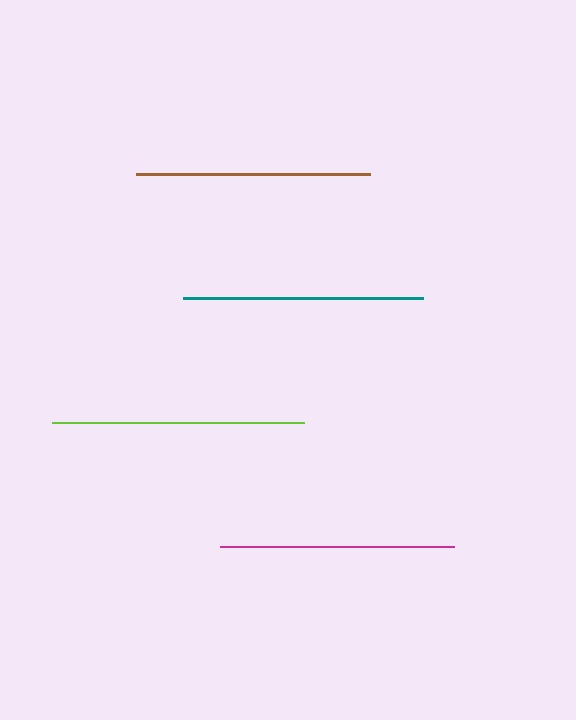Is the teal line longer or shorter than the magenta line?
The teal line is longer than the magenta line.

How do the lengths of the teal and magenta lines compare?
The teal and magenta lines are approximately the same length.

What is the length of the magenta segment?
The magenta segment is approximately 234 pixels long.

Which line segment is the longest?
The lime line is the longest at approximately 253 pixels.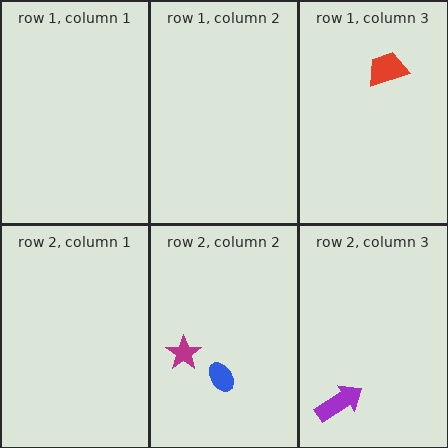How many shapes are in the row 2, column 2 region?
2.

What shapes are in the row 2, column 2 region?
The blue ellipse, the magenta star.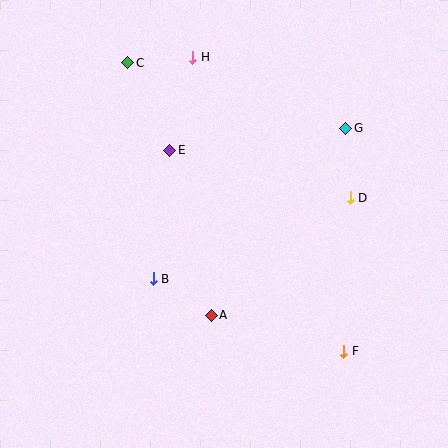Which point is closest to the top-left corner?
Point C is closest to the top-left corner.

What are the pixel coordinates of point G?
Point G is at (346, 128).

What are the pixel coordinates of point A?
Point A is at (211, 315).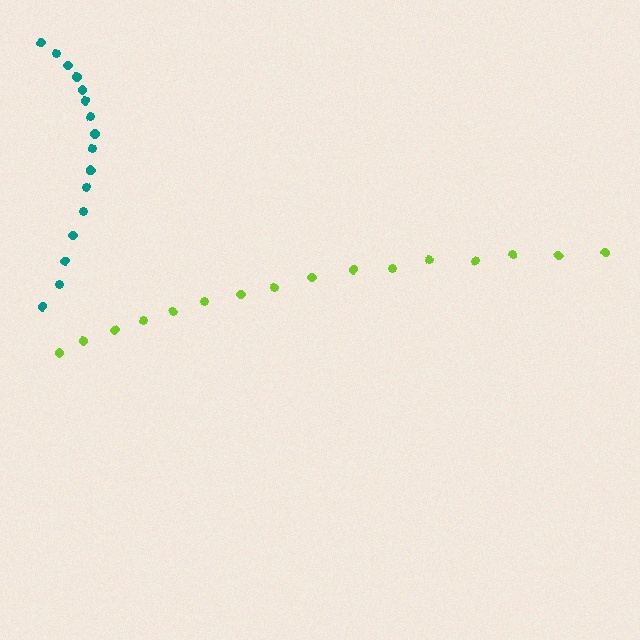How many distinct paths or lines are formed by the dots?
There are 2 distinct paths.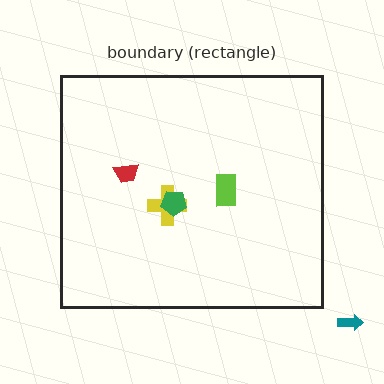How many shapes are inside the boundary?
4 inside, 1 outside.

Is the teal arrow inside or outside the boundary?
Outside.